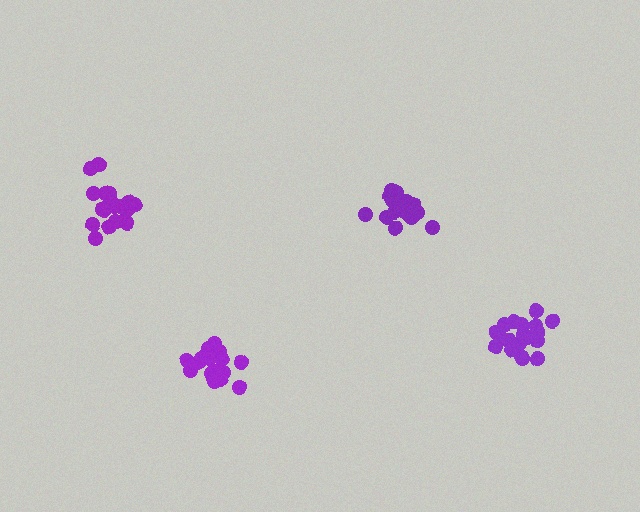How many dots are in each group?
Group 1: 18 dots, Group 2: 18 dots, Group 3: 20 dots, Group 4: 21 dots (77 total).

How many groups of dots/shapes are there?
There are 4 groups.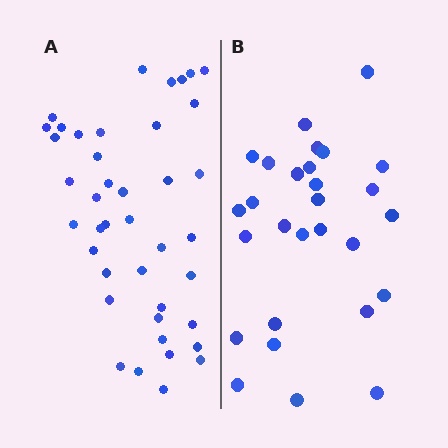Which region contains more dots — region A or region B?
Region A (the left region) has more dots.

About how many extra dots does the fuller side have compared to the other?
Region A has approximately 15 more dots than region B.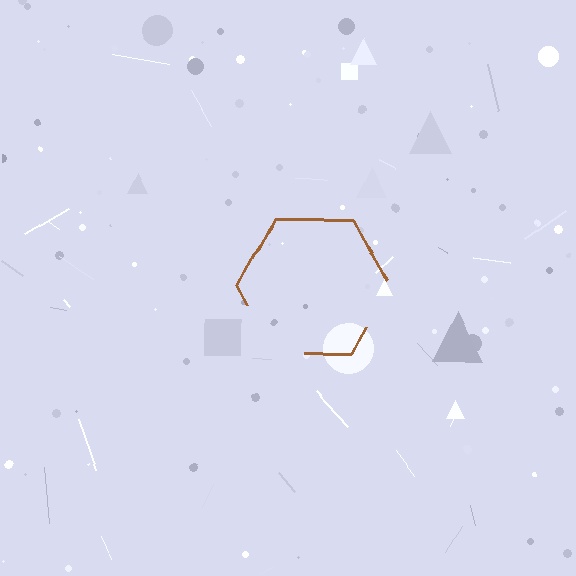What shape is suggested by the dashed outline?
The dashed outline suggests a hexagon.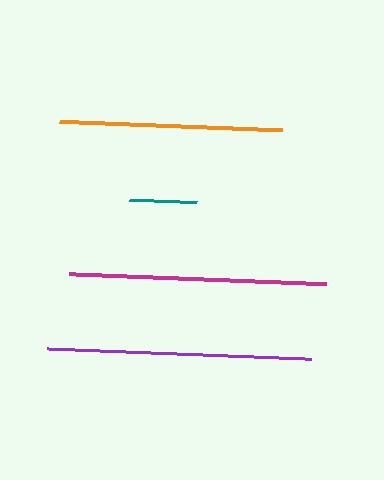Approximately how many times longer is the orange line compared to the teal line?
The orange line is approximately 3.3 times the length of the teal line.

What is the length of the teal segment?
The teal segment is approximately 67 pixels long.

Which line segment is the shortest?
The teal line is the shortest at approximately 67 pixels.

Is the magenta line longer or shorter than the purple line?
The purple line is longer than the magenta line.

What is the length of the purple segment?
The purple segment is approximately 265 pixels long.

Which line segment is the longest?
The purple line is the longest at approximately 265 pixels.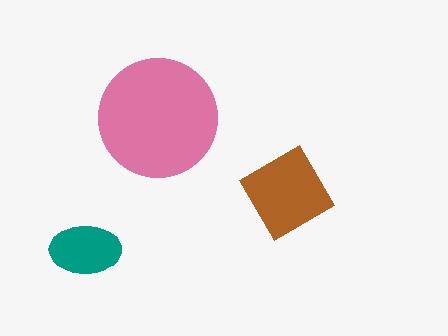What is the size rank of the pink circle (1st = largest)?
1st.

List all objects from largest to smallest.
The pink circle, the brown diamond, the teal ellipse.